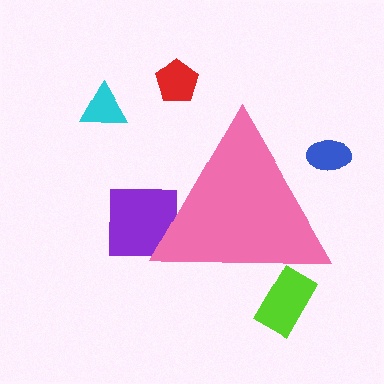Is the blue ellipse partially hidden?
Yes, the blue ellipse is partially hidden behind the pink triangle.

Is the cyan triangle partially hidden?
No, the cyan triangle is fully visible.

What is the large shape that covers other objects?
A pink triangle.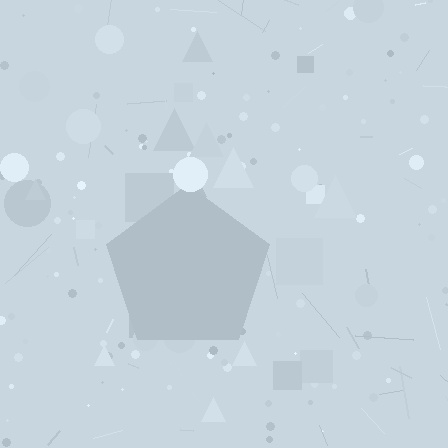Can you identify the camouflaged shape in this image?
The camouflaged shape is a pentagon.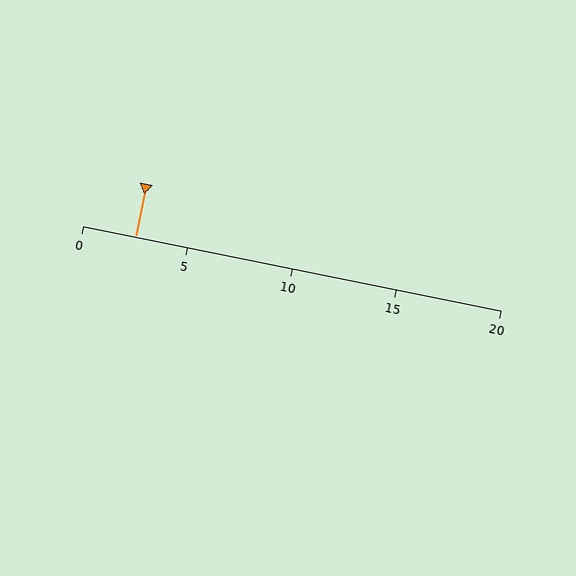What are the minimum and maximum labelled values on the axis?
The axis runs from 0 to 20.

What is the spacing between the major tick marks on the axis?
The major ticks are spaced 5 apart.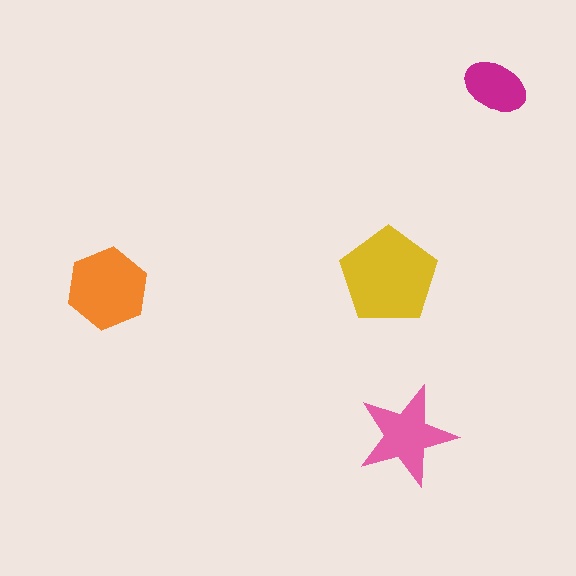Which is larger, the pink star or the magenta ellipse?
The pink star.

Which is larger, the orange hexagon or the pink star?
The orange hexagon.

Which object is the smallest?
The magenta ellipse.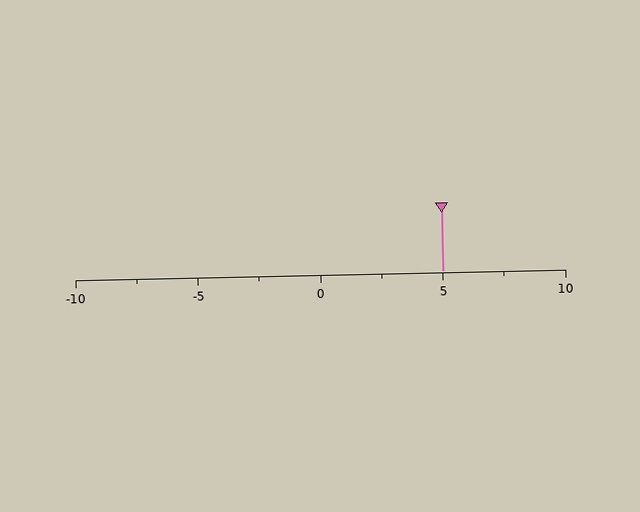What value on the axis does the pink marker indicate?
The marker indicates approximately 5.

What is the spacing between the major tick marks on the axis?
The major ticks are spaced 5 apart.